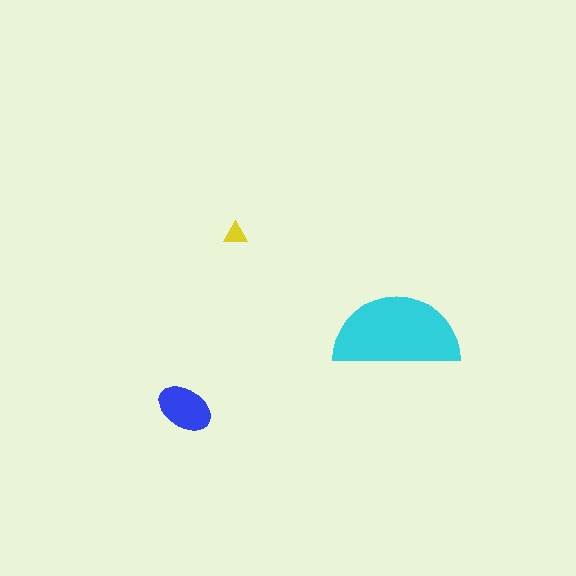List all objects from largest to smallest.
The cyan semicircle, the blue ellipse, the yellow triangle.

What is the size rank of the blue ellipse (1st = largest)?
2nd.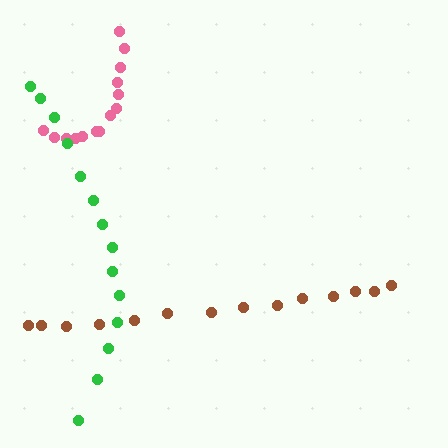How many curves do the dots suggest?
There are 3 distinct paths.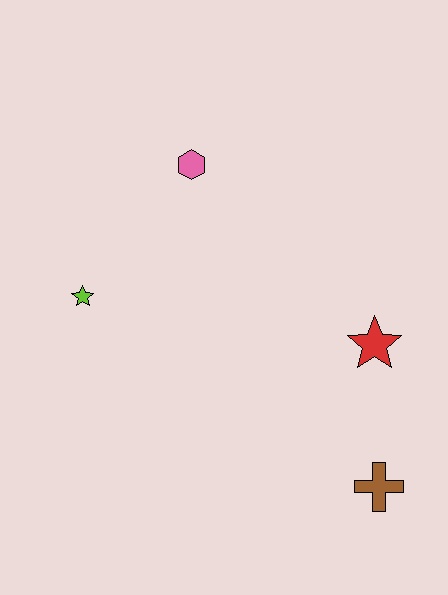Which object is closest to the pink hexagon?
The lime star is closest to the pink hexagon.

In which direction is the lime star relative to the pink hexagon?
The lime star is below the pink hexagon.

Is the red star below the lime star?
Yes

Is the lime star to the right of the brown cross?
No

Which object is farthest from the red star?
The lime star is farthest from the red star.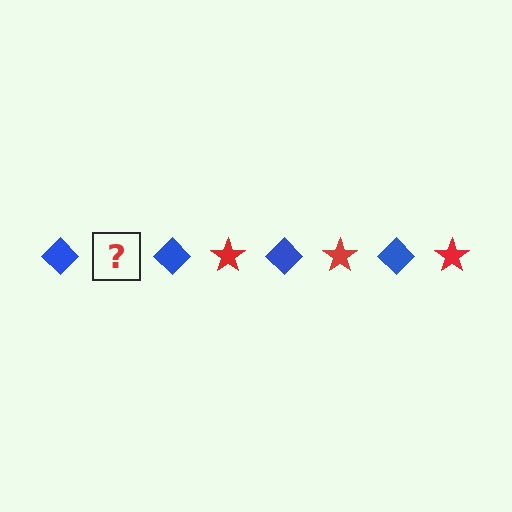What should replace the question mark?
The question mark should be replaced with a red star.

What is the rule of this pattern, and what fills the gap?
The rule is that the pattern alternates between blue diamond and red star. The gap should be filled with a red star.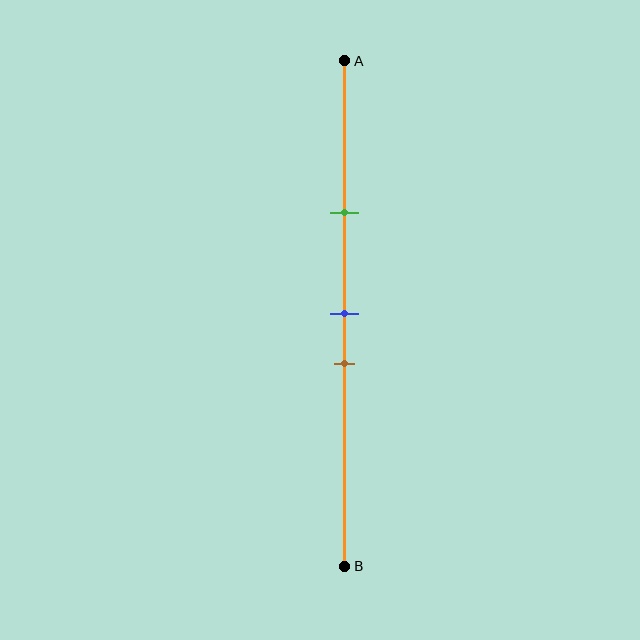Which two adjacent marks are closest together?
The blue and brown marks are the closest adjacent pair.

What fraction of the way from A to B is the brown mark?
The brown mark is approximately 60% (0.6) of the way from A to B.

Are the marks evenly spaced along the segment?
No, the marks are not evenly spaced.